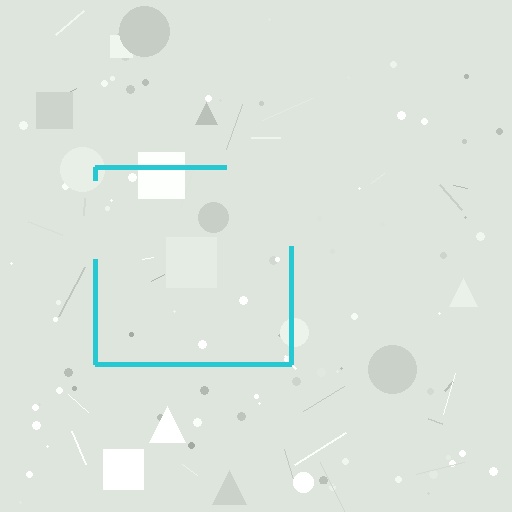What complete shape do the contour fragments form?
The contour fragments form a square.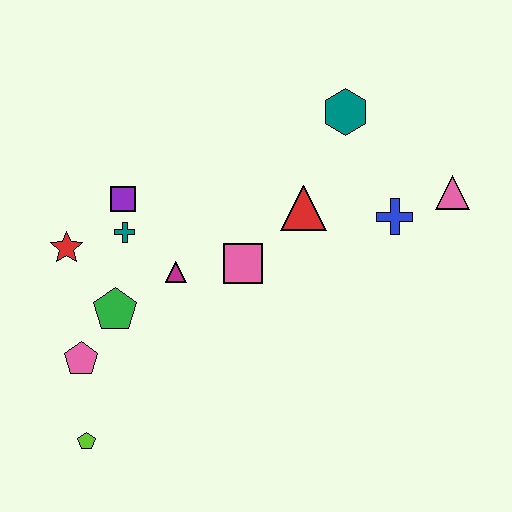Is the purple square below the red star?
No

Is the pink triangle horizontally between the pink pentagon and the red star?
No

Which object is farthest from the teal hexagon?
The lime pentagon is farthest from the teal hexagon.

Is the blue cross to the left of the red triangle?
No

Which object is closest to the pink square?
The magenta triangle is closest to the pink square.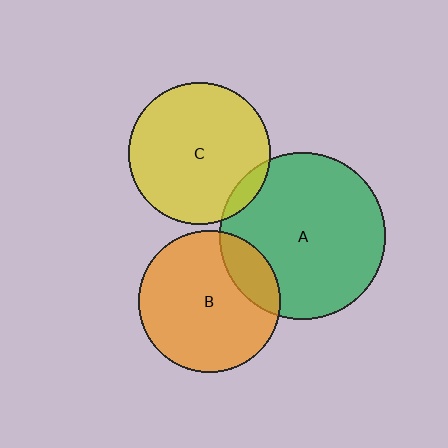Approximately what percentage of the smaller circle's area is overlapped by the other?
Approximately 20%.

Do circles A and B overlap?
Yes.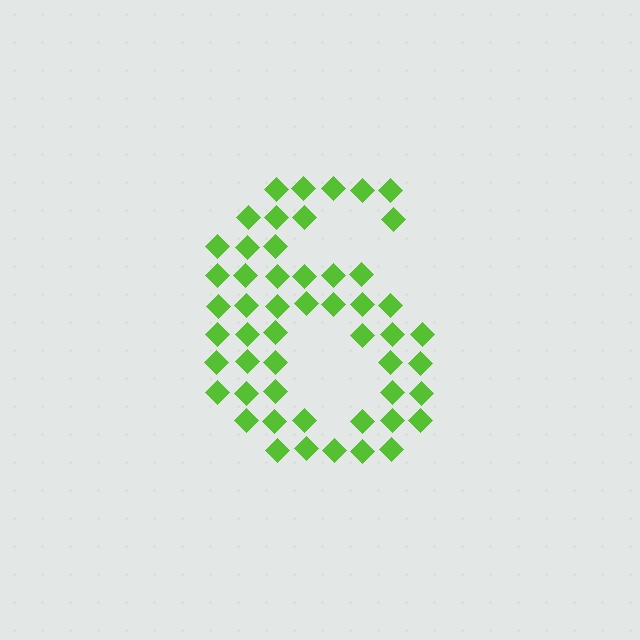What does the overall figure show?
The overall figure shows the digit 6.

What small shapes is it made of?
It is made of small diamonds.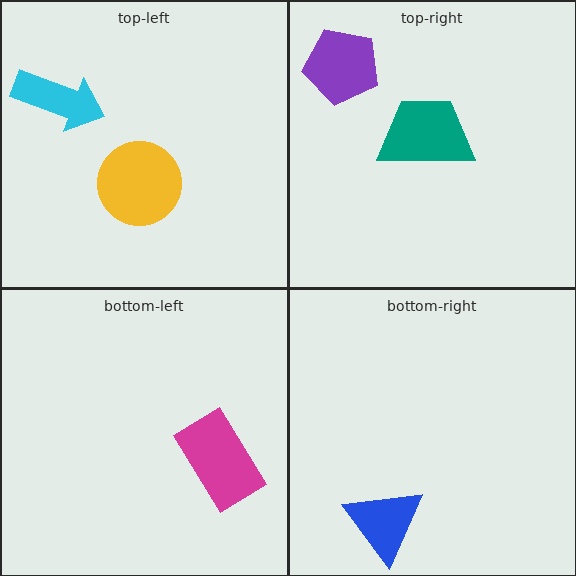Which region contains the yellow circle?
The top-left region.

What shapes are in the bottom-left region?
The magenta rectangle.